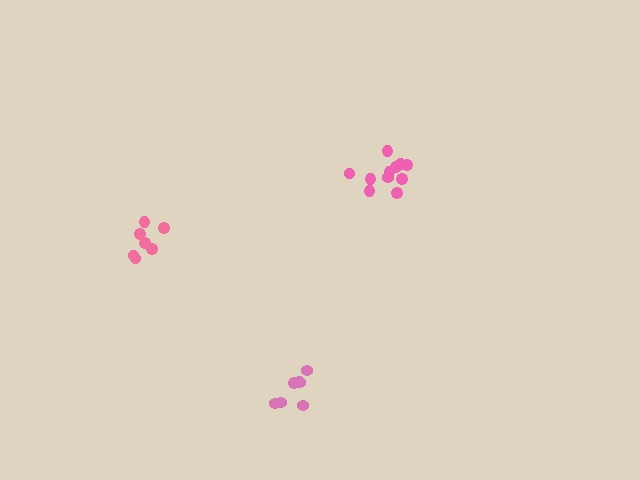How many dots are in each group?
Group 1: 7 dots, Group 2: 11 dots, Group 3: 7 dots (25 total).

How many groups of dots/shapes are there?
There are 3 groups.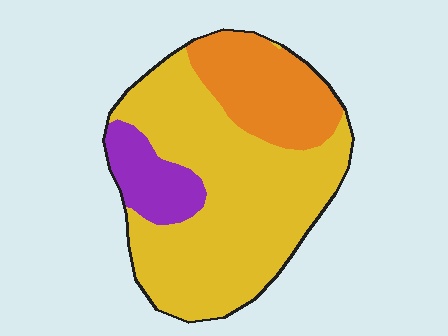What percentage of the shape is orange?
Orange takes up about one quarter (1/4) of the shape.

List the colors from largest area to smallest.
From largest to smallest: yellow, orange, purple.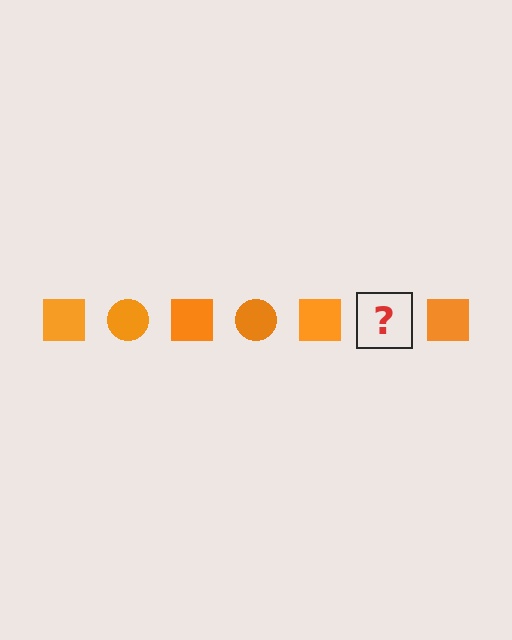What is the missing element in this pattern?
The missing element is an orange circle.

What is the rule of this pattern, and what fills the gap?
The rule is that the pattern cycles through square, circle shapes in orange. The gap should be filled with an orange circle.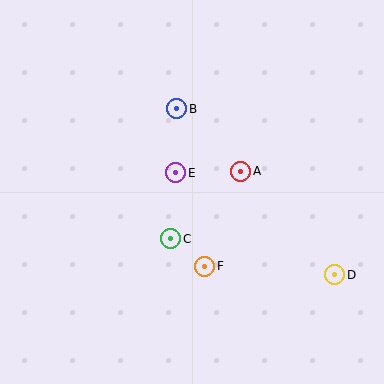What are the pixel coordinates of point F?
Point F is at (205, 266).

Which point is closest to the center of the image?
Point E at (176, 173) is closest to the center.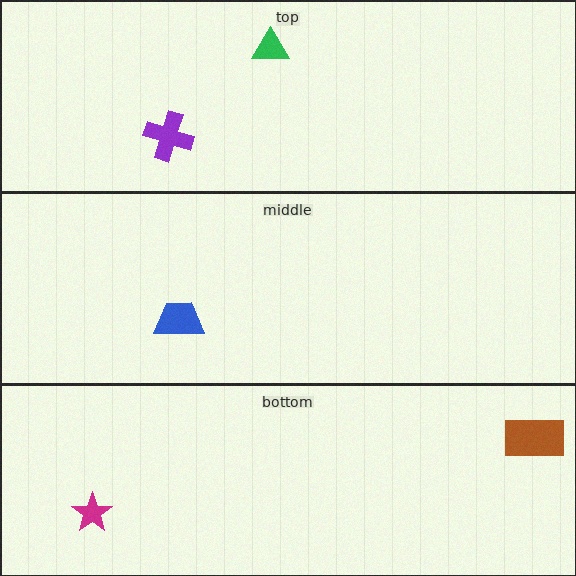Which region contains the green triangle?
The top region.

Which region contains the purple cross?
The top region.